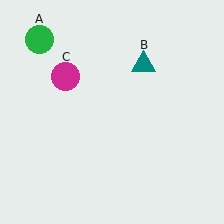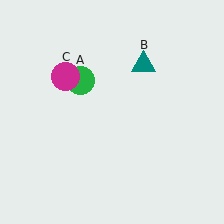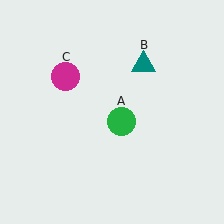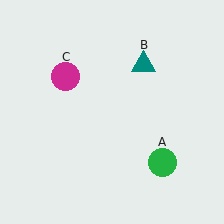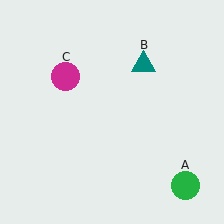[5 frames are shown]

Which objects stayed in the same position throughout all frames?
Teal triangle (object B) and magenta circle (object C) remained stationary.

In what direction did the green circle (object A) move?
The green circle (object A) moved down and to the right.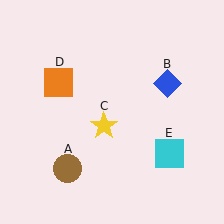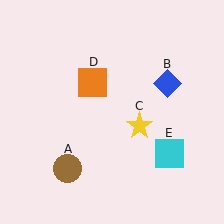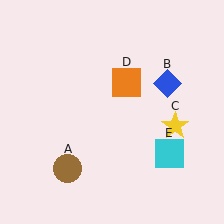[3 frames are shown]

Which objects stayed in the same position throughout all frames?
Brown circle (object A) and blue diamond (object B) and cyan square (object E) remained stationary.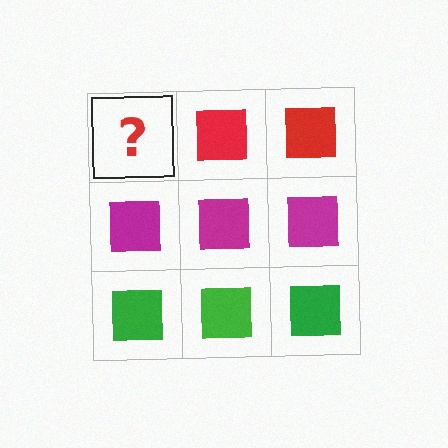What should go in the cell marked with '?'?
The missing cell should contain a red square.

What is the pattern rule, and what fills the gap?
The rule is that each row has a consistent color. The gap should be filled with a red square.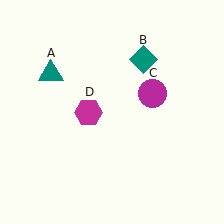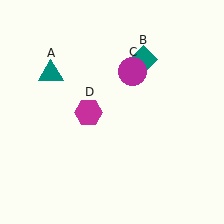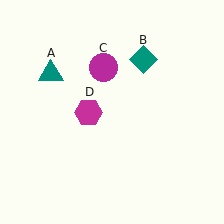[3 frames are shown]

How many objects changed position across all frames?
1 object changed position: magenta circle (object C).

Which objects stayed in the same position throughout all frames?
Teal triangle (object A) and teal diamond (object B) and magenta hexagon (object D) remained stationary.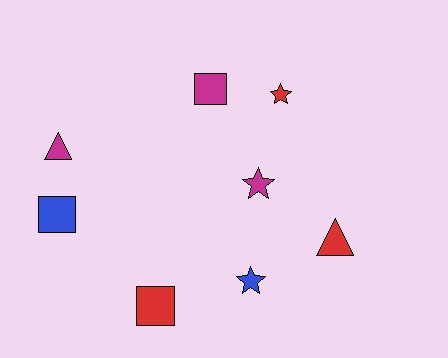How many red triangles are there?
There is 1 red triangle.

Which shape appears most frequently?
Star, with 3 objects.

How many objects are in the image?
There are 8 objects.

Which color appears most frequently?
Red, with 3 objects.